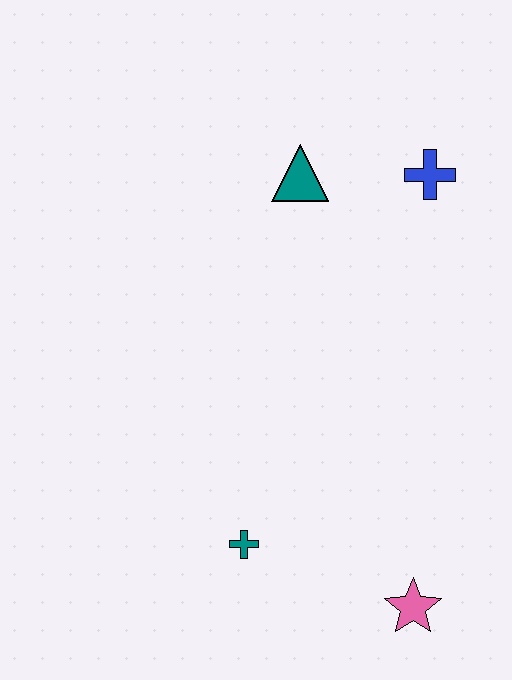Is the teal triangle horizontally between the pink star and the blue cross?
No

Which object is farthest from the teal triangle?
The pink star is farthest from the teal triangle.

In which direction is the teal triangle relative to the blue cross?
The teal triangle is to the left of the blue cross.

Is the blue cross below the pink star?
No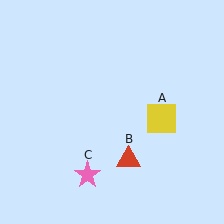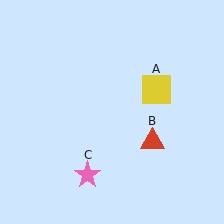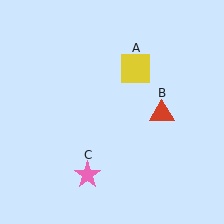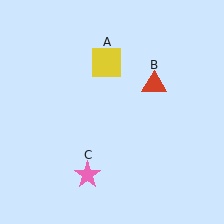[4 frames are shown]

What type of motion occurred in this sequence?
The yellow square (object A), red triangle (object B) rotated counterclockwise around the center of the scene.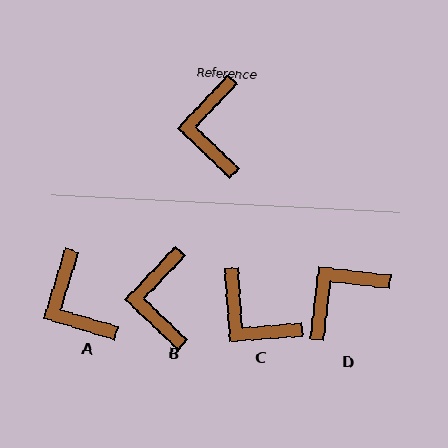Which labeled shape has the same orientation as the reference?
B.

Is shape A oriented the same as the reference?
No, it is off by about 27 degrees.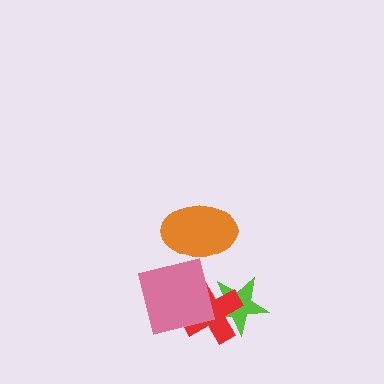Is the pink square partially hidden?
Yes, it is partially covered by another shape.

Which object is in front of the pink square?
The orange ellipse is in front of the pink square.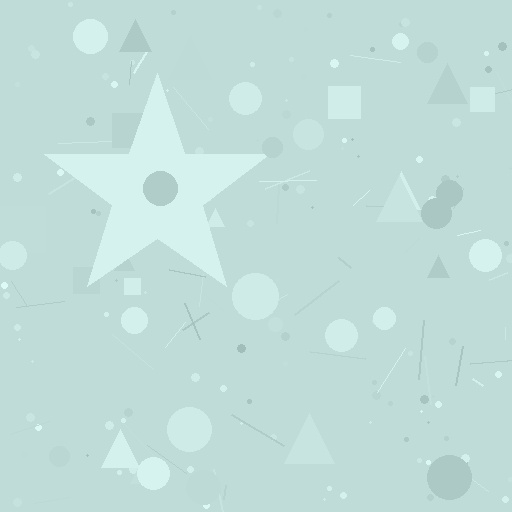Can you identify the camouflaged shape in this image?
The camouflaged shape is a star.